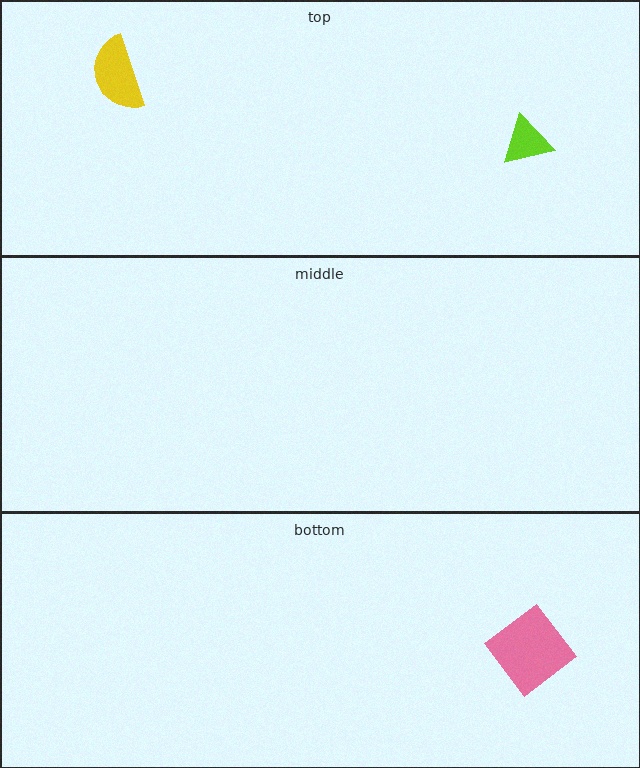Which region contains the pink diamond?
The bottom region.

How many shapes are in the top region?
2.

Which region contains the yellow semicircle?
The top region.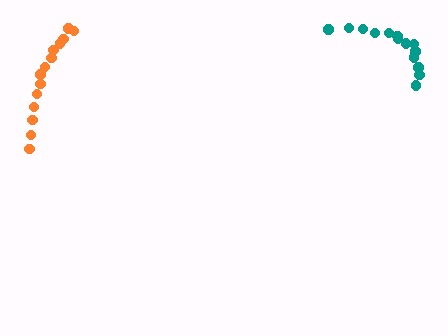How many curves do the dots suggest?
There are 2 distinct paths.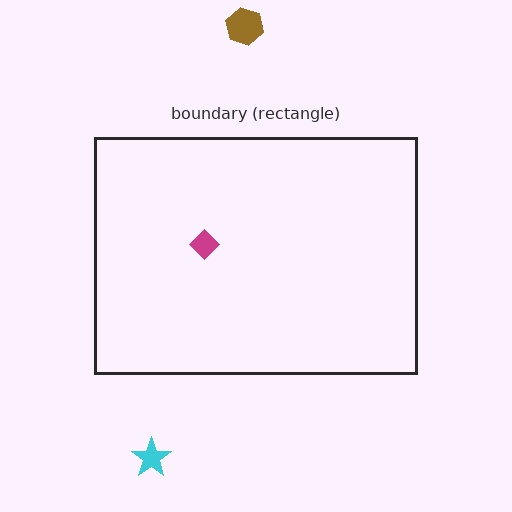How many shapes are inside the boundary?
1 inside, 2 outside.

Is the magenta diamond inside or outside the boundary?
Inside.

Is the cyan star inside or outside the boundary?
Outside.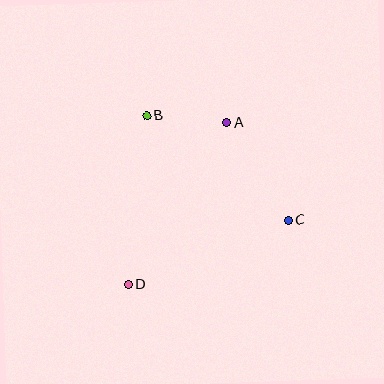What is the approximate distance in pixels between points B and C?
The distance between B and C is approximately 176 pixels.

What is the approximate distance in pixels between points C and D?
The distance between C and D is approximately 172 pixels.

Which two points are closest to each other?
Points A and B are closest to each other.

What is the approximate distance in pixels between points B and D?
The distance between B and D is approximately 169 pixels.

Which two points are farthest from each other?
Points A and D are farthest from each other.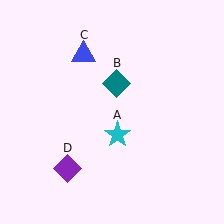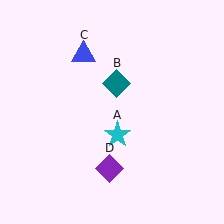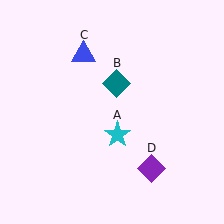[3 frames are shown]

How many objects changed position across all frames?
1 object changed position: purple diamond (object D).